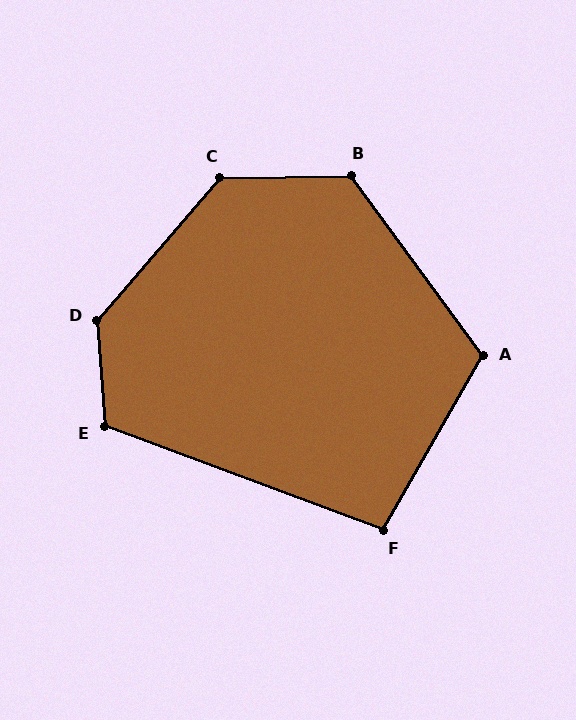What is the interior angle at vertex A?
Approximately 114 degrees (obtuse).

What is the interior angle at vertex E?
Approximately 114 degrees (obtuse).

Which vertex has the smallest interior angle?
F, at approximately 99 degrees.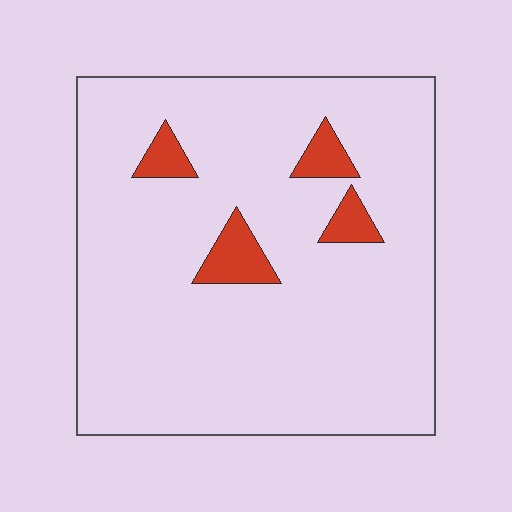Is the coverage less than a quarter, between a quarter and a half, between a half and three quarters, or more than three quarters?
Less than a quarter.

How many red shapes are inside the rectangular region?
4.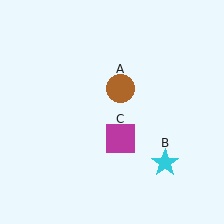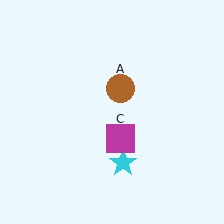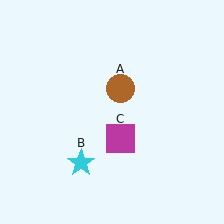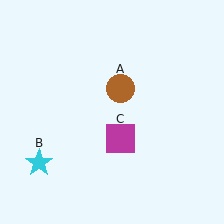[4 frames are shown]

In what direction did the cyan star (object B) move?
The cyan star (object B) moved left.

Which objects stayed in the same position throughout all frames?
Brown circle (object A) and magenta square (object C) remained stationary.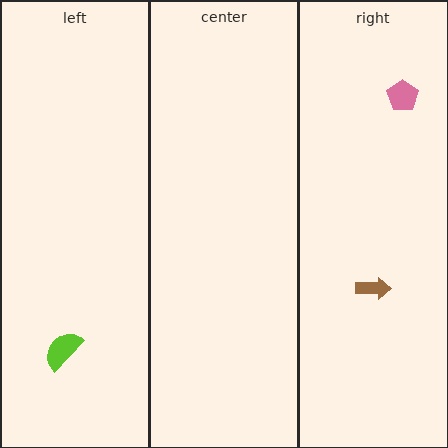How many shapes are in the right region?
2.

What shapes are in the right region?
The brown arrow, the pink pentagon.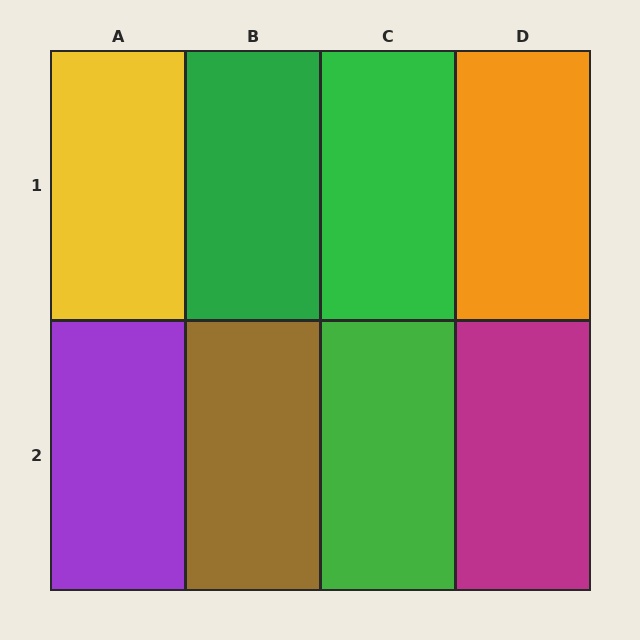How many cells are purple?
1 cell is purple.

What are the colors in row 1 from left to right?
Yellow, green, green, orange.